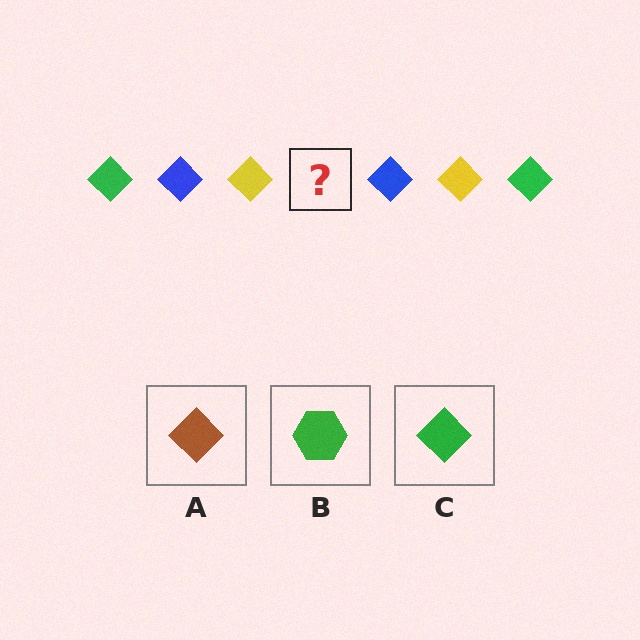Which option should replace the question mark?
Option C.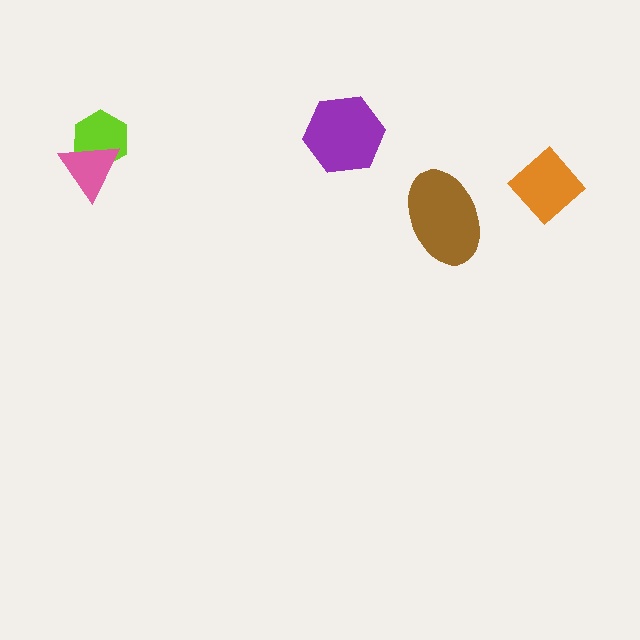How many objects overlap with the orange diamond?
0 objects overlap with the orange diamond.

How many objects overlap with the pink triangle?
1 object overlaps with the pink triangle.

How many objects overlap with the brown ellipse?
0 objects overlap with the brown ellipse.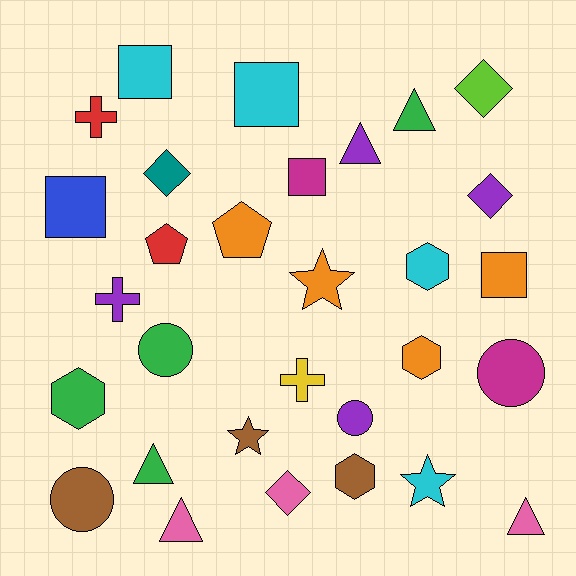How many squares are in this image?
There are 5 squares.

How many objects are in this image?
There are 30 objects.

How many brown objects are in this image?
There are 3 brown objects.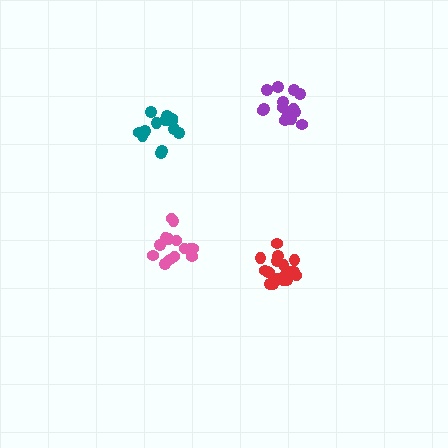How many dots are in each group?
Group 1: 15 dots, Group 2: 14 dots, Group 3: 14 dots, Group 4: 18 dots (61 total).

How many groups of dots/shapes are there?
There are 4 groups.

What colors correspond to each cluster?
The clusters are colored: purple, pink, teal, red.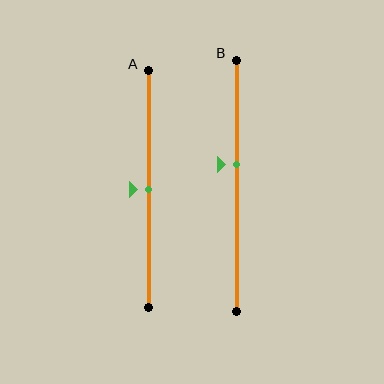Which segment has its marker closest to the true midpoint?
Segment A has its marker closest to the true midpoint.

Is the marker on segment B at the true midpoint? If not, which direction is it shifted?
No, the marker on segment B is shifted upward by about 8% of the segment length.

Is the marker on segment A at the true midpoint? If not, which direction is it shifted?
Yes, the marker on segment A is at the true midpoint.